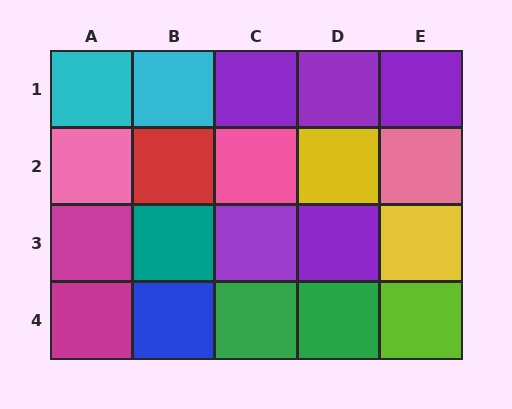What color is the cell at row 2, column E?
Pink.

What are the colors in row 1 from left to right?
Cyan, cyan, purple, purple, purple.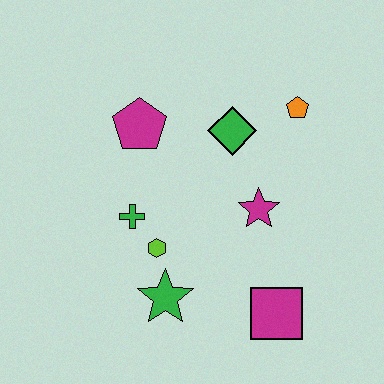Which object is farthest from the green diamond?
The magenta square is farthest from the green diamond.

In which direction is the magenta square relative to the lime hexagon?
The magenta square is to the right of the lime hexagon.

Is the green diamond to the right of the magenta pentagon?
Yes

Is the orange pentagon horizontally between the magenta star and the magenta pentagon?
No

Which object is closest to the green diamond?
The orange pentagon is closest to the green diamond.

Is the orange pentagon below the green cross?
No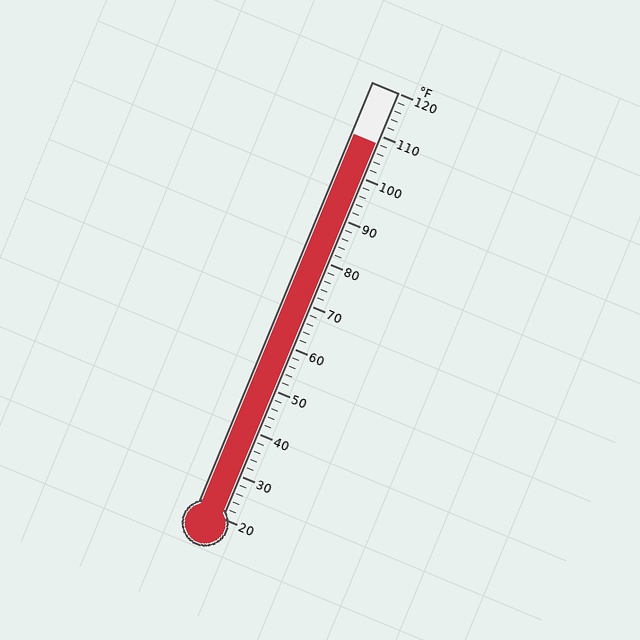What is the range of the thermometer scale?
The thermometer scale ranges from 20°F to 120°F.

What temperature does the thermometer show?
The thermometer shows approximately 108°F.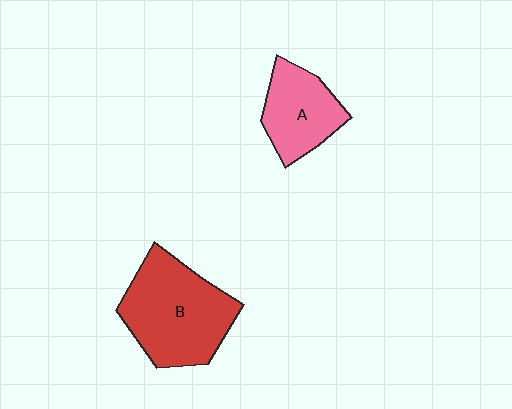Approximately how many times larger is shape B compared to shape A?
Approximately 1.6 times.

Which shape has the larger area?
Shape B (red).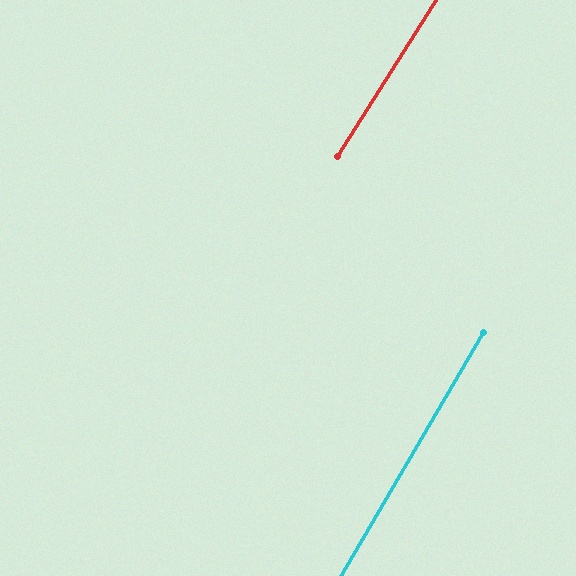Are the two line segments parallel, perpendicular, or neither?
Parallel — their directions differ by only 1.9°.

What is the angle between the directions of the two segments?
Approximately 2 degrees.